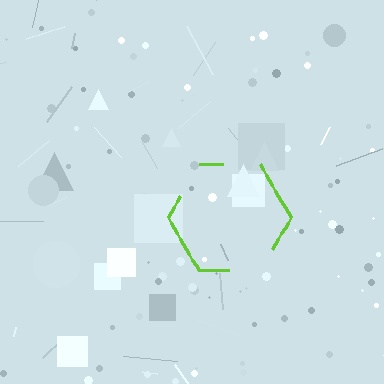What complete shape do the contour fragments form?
The contour fragments form a hexagon.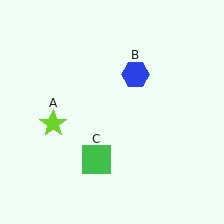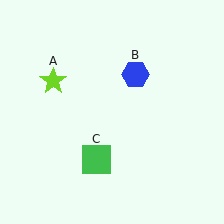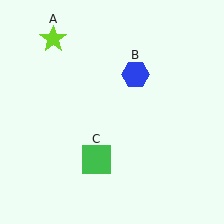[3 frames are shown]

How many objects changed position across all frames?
1 object changed position: lime star (object A).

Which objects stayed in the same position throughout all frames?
Blue hexagon (object B) and green square (object C) remained stationary.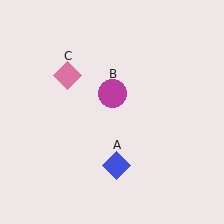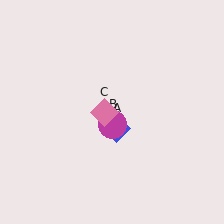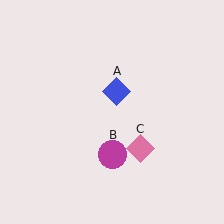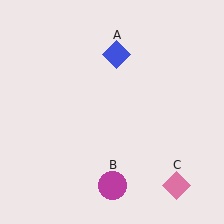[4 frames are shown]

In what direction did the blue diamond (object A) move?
The blue diamond (object A) moved up.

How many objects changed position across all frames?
3 objects changed position: blue diamond (object A), magenta circle (object B), pink diamond (object C).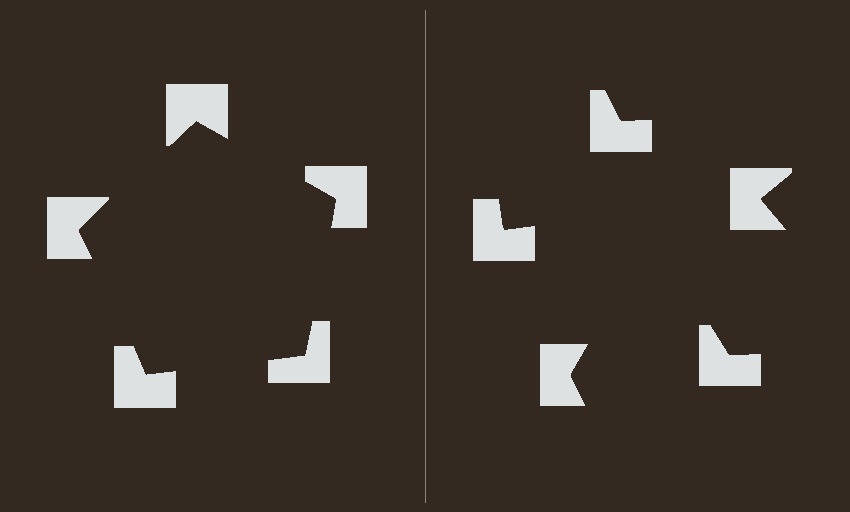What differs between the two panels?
The notched squares are positioned identically on both sides; only the wedge orientations differ. On the left they align to a pentagon; on the right they are misaligned.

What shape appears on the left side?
An illusory pentagon.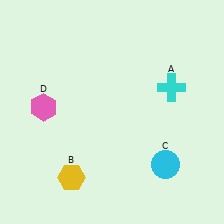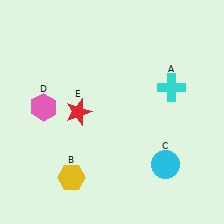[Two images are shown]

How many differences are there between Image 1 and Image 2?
There is 1 difference between the two images.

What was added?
A red star (E) was added in Image 2.